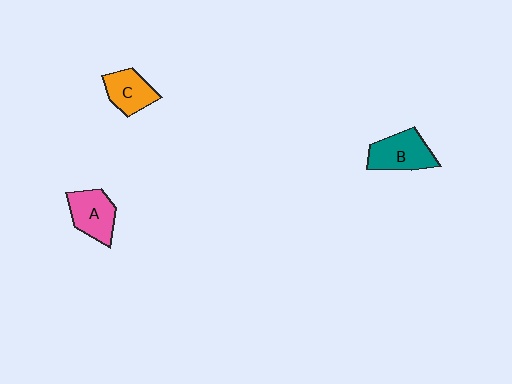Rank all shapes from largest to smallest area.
From largest to smallest: B (teal), A (pink), C (orange).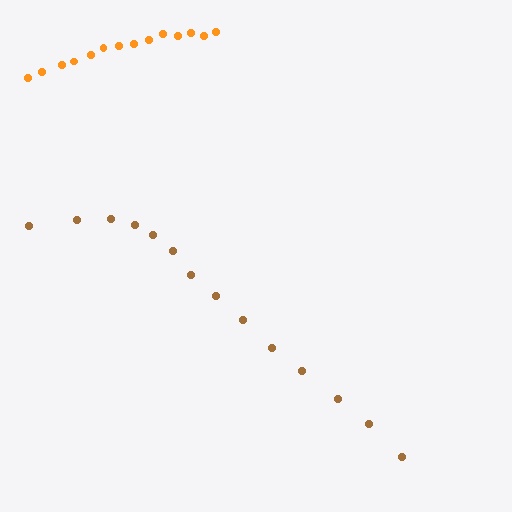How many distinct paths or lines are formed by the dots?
There are 2 distinct paths.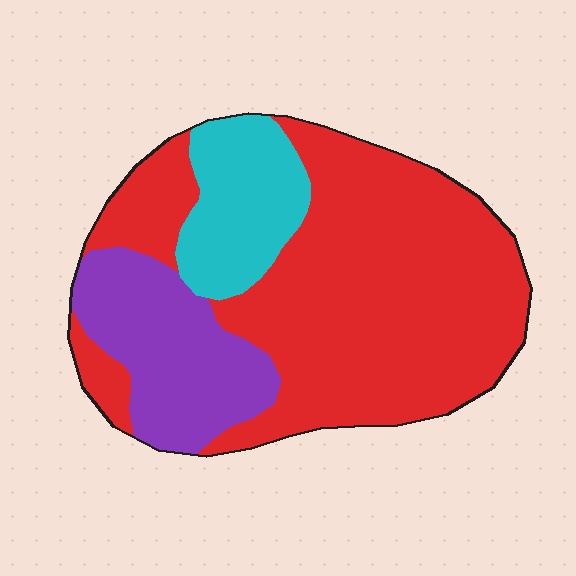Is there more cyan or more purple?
Purple.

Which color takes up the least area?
Cyan, at roughly 15%.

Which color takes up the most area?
Red, at roughly 65%.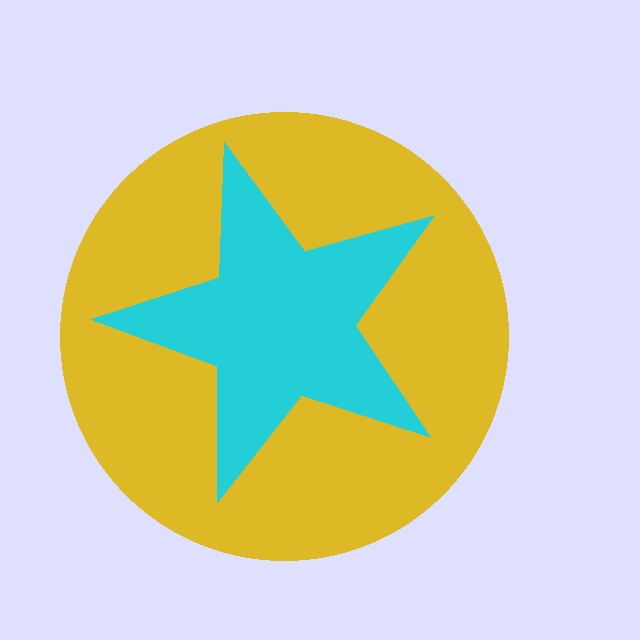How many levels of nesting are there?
2.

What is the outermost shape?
The yellow circle.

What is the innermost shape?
The cyan star.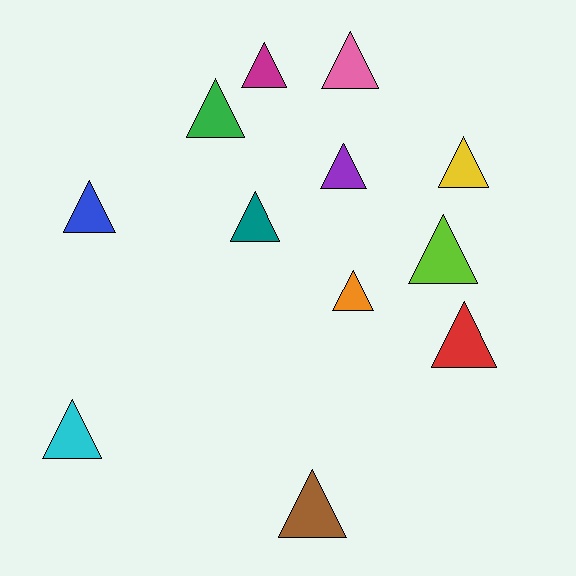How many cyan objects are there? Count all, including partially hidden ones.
There is 1 cyan object.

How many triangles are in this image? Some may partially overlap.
There are 12 triangles.